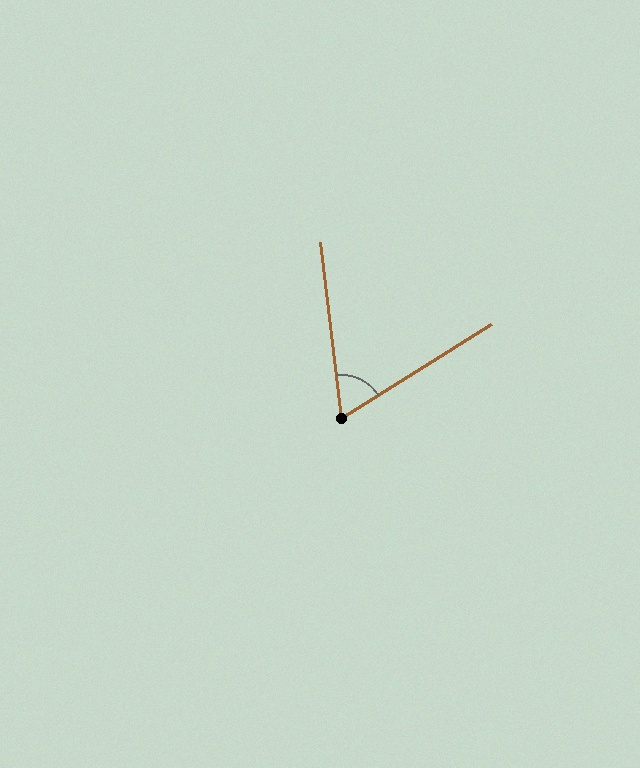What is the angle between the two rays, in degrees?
Approximately 65 degrees.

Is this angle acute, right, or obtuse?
It is acute.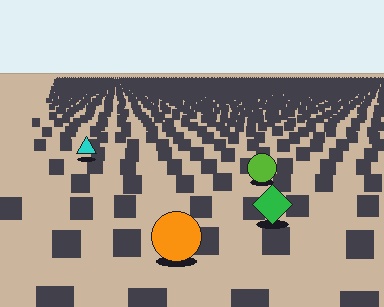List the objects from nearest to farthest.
From nearest to farthest: the orange circle, the green diamond, the lime circle, the cyan triangle.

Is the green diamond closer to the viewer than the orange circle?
No. The orange circle is closer — you can tell from the texture gradient: the ground texture is coarser near it.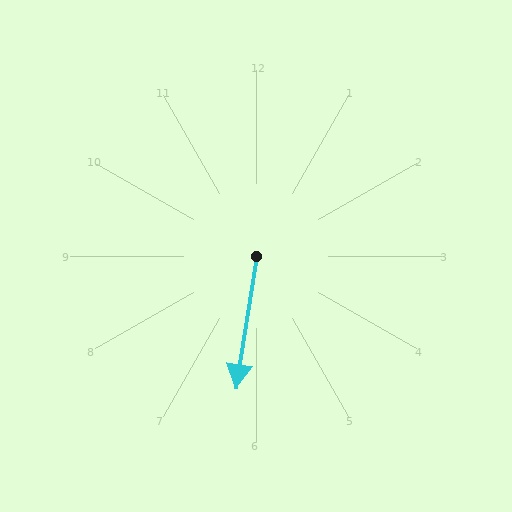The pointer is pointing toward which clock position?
Roughly 6 o'clock.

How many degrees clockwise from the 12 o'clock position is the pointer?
Approximately 189 degrees.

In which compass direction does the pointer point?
South.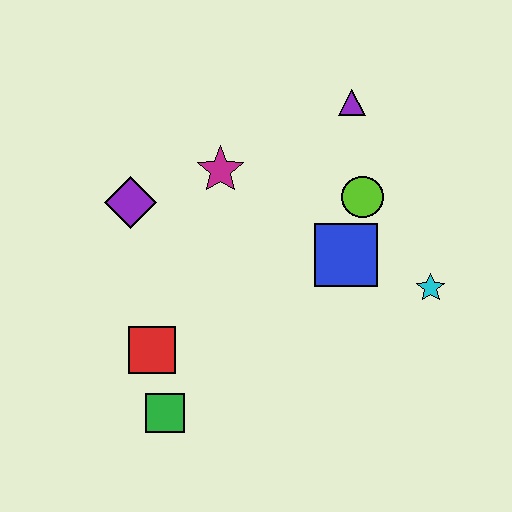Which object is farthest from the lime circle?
The green square is farthest from the lime circle.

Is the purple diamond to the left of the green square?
Yes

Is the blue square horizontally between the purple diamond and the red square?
No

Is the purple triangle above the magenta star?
Yes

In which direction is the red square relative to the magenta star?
The red square is below the magenta star.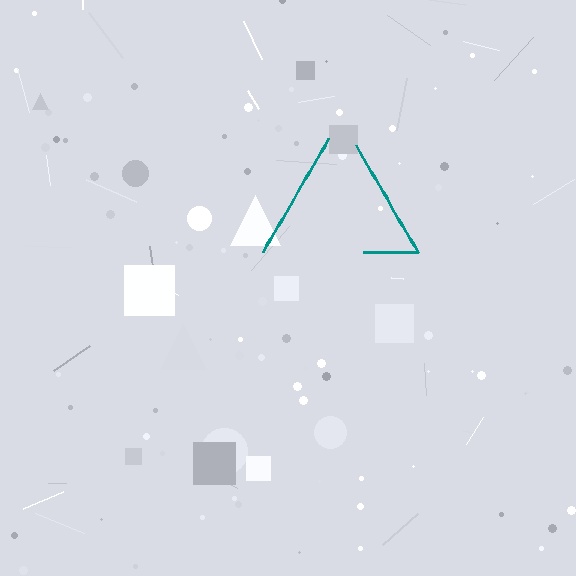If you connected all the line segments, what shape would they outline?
They would outline a triangle.